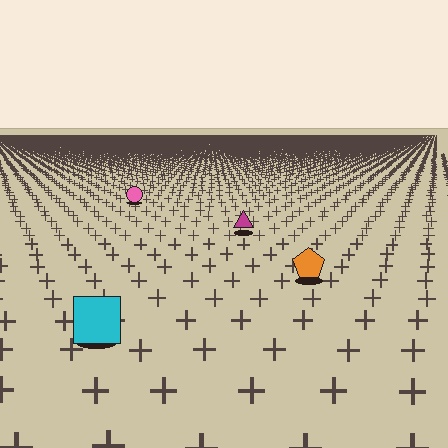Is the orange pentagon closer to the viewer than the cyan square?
No. The cyan square is closer — you can tell from the texture gradient: the ground texture is coarser near it.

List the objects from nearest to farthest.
From nearest to farthest: the cyan square, the orange pentagon, the magenta triangle, the pink circle.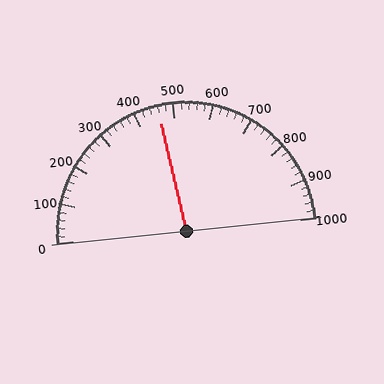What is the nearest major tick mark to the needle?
The nearest major tick mark is 500.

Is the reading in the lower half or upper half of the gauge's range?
The reading is in the lower half of the range (0 to 1000).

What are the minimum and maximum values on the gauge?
The gauge ranges from 0 to 1000.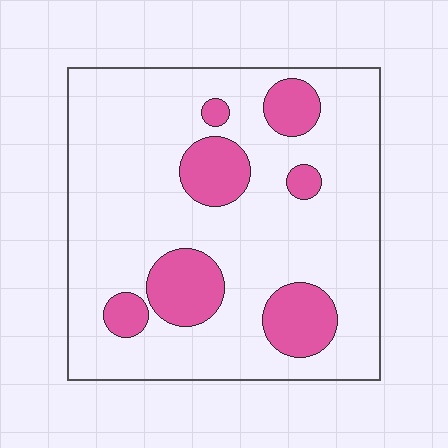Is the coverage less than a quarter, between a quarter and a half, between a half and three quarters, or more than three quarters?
Less than a quarter.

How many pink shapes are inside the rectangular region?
7.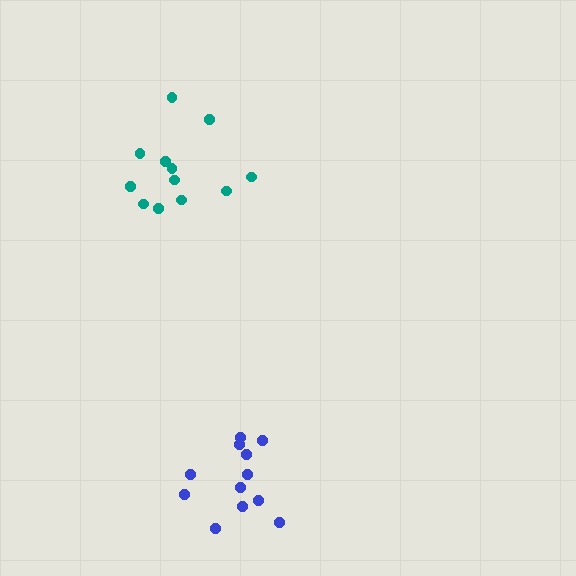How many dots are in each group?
Group 1: 12 dots, Group 2: 12 dots (24 total).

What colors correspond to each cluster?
The clusters are colored: teal, blue.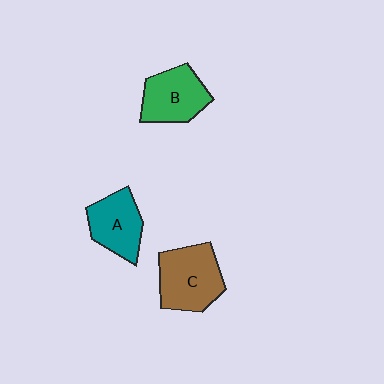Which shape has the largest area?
Shape C (brown).